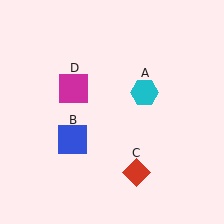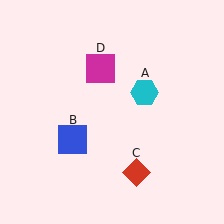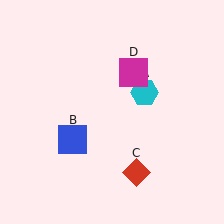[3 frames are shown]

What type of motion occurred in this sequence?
The magenta square (object D) rotated clockwise around the center of the scene.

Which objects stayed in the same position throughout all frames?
Cyan hexagon (object A) and blue square (object B) and red diamond (object C) remained stationary.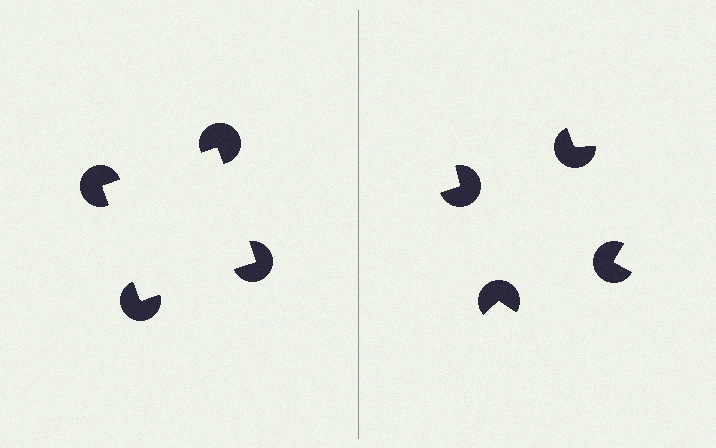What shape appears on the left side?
An illusory square.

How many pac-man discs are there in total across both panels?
8 — 4 on each side.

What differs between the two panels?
The pac-man discs are positioned identically on both sides; only the wedge orientations differ. On the left they align to a square; on the right they are misaligned.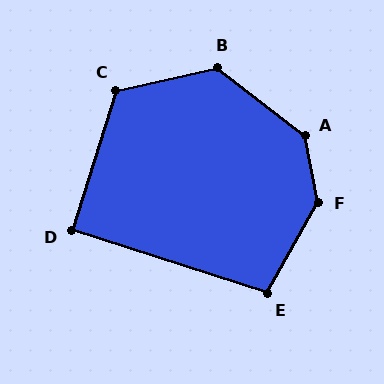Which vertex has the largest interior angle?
F, at approximately 140 degrees.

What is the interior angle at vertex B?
Approximately 130 degrees (obtuse).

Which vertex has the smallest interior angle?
D, at approximately 90 degrees.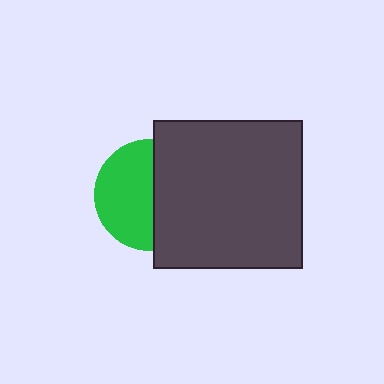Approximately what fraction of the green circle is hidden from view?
Roughly 46% of the green circle is hidden behind the dark gray square.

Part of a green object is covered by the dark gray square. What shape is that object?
It is a circle.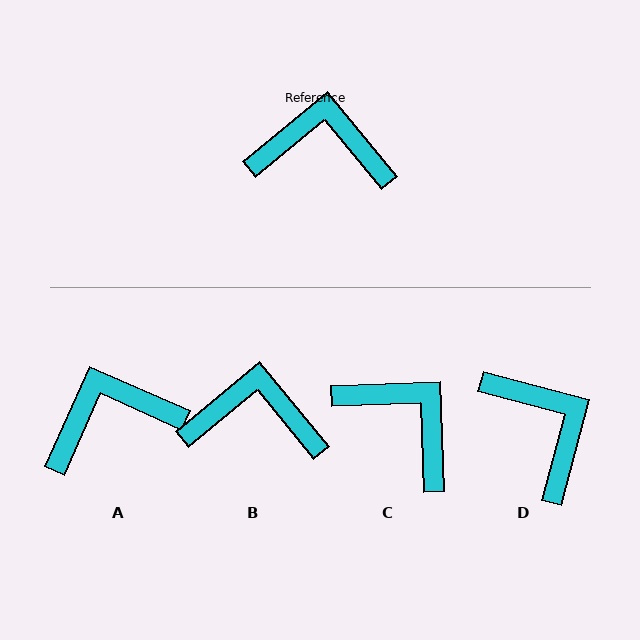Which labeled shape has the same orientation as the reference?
B.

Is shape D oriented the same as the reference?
No, it is off by about 54 degrees.